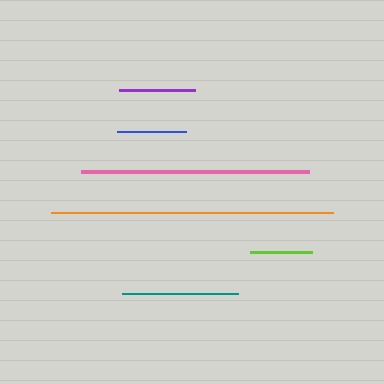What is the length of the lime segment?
The lime segment is approximately 62 pixels long.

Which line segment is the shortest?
The lime line is the shortest at approximately 62 pixels.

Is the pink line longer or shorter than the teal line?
The pink line is longer than the teal line.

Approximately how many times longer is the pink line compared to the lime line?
The pink line is approximately 3.7 times the length of the lime line.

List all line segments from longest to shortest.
From longest to shortest: orange, pink, teal, purple, blue, lime.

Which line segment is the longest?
The orange line is the longest at approximately 283 pixels.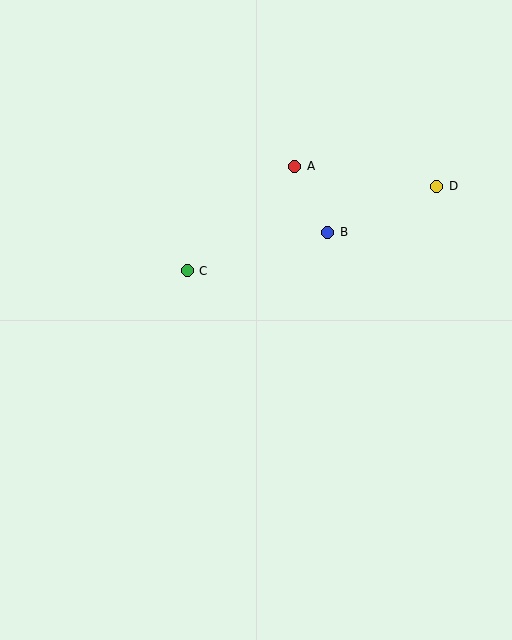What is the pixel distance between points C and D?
The distance between C and D is 264 pixels.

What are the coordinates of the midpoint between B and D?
The midpoint between B and D is at (382, 209).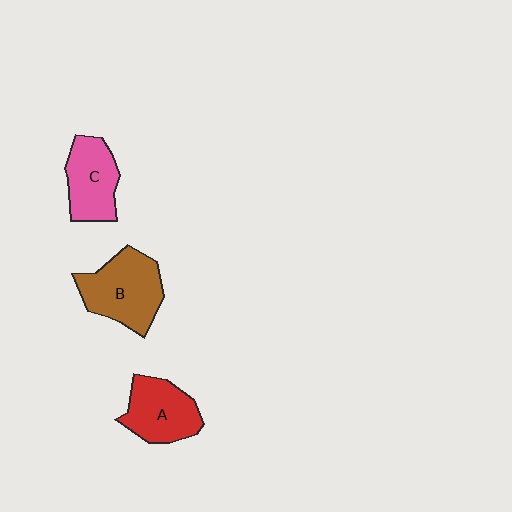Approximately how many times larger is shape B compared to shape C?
Approximately 1.3 times.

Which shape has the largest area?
Shape B (brown).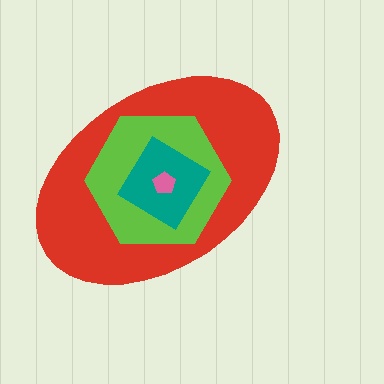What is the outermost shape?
The red ellipse.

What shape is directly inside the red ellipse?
The lime hexagon.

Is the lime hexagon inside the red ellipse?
Yes.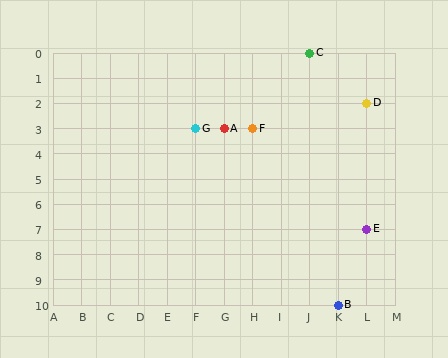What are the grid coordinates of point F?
Point F is at grid coordinates (H, 3).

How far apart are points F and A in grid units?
Points F and A are 1 column apart.